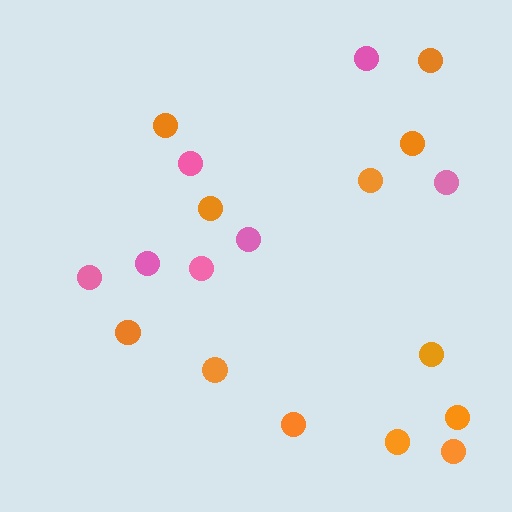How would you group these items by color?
There are 2 groups: one group of orange circles (12) and one group of pink circles (7).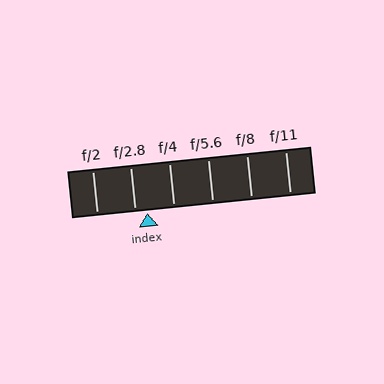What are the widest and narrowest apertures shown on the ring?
The widest aperture shown is f/2 and the narrowest is f/11.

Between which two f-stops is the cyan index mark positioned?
The index mark is between f/2.8 and f/4.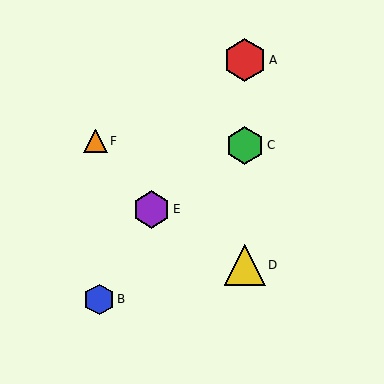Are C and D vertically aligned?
Yes, both are at x≈245.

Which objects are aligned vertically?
Objects A, C, D are aligned vertically.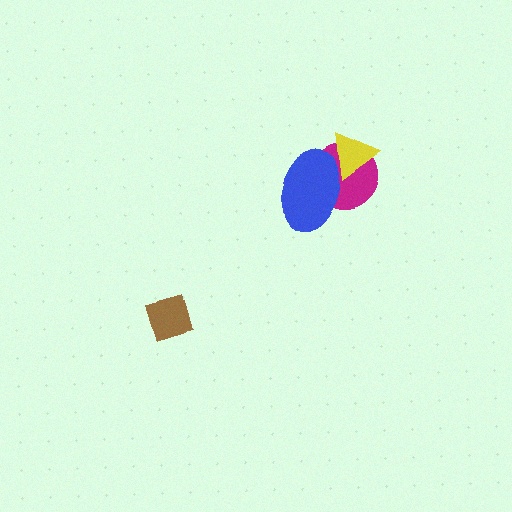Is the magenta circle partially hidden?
Yes, it is partially covered by another shape.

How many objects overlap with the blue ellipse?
2 objects overlap with the blue ellipse.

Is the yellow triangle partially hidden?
No, no other shape covers it.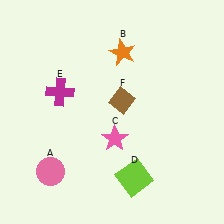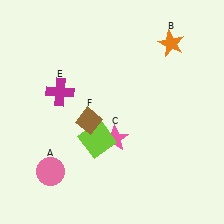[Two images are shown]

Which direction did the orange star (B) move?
The orange star (B) moved right.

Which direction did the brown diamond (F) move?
The brown diamond (F) moved left.